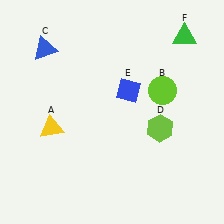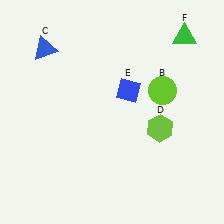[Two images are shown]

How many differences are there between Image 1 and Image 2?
There is 1 difference between the two images.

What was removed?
The yellow triangle (A) was removed in Image 2.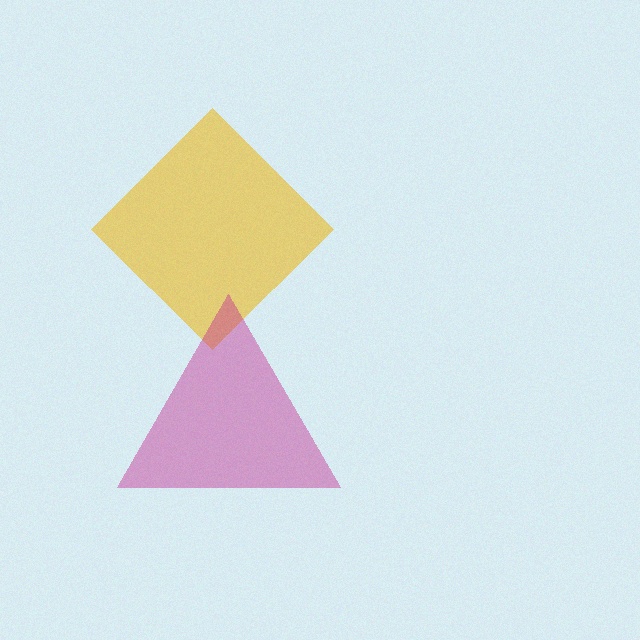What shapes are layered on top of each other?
The layered shapes are: a yellow diamond, a magenta triangle.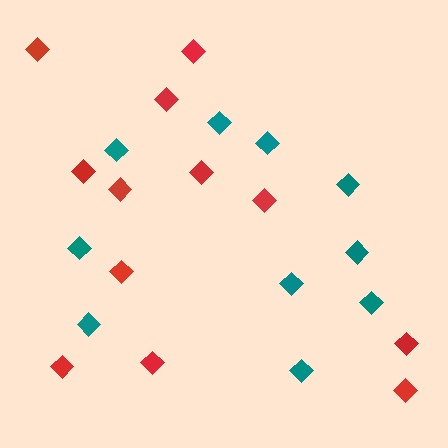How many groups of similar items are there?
There are 2 groups: one group of teal diamonds (10) and one group of red diamonds (12).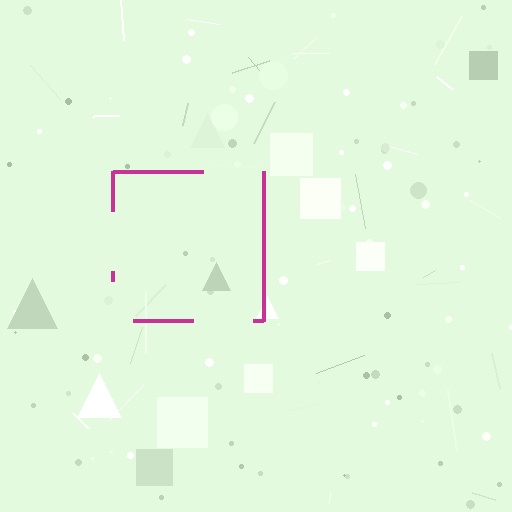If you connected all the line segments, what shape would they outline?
They would outline a square.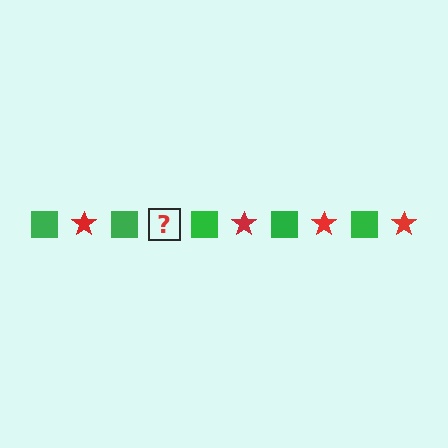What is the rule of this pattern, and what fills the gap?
The rule is that the pattern alternates between green square and red star. The gap should be filled with a red star.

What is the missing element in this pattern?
The missing element is a red star.